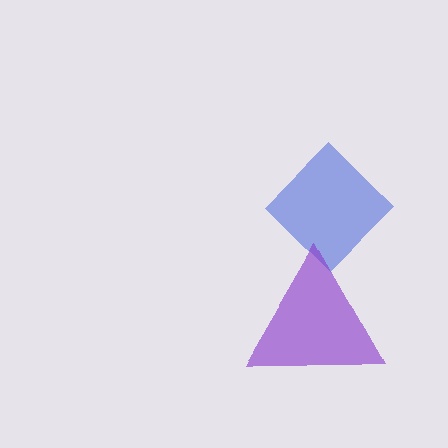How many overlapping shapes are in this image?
There are 2 overlapping shapes in the image.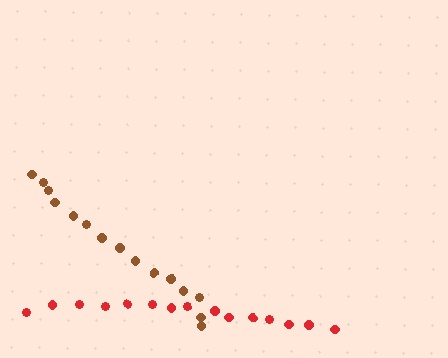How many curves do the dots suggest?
There are 2 distinct paths.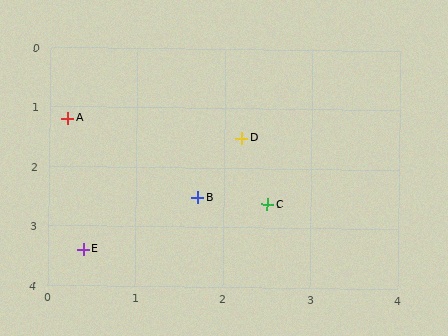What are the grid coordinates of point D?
Point D is at approximately (2.2, 1.5).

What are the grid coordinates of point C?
Point C is at approximately (2.5, 2.6).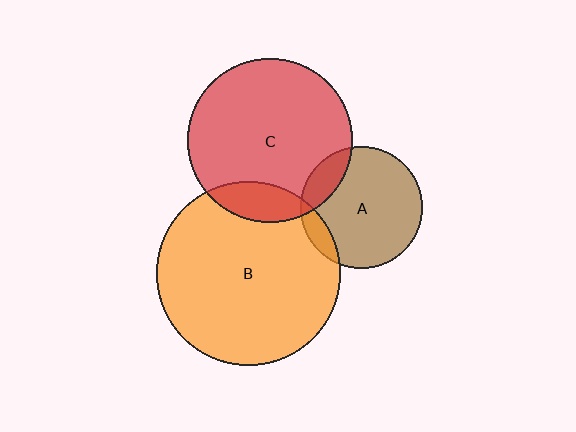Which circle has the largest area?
Circle B (orange).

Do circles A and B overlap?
Yes.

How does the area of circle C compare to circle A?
Approximately 1.8 times.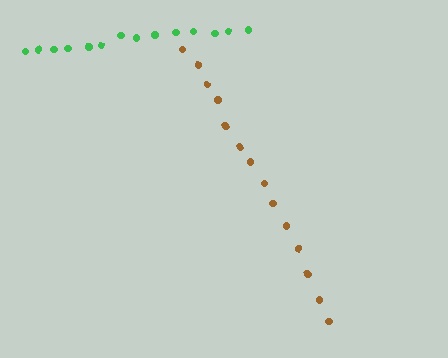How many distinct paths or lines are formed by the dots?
There are 2 distinct paths.